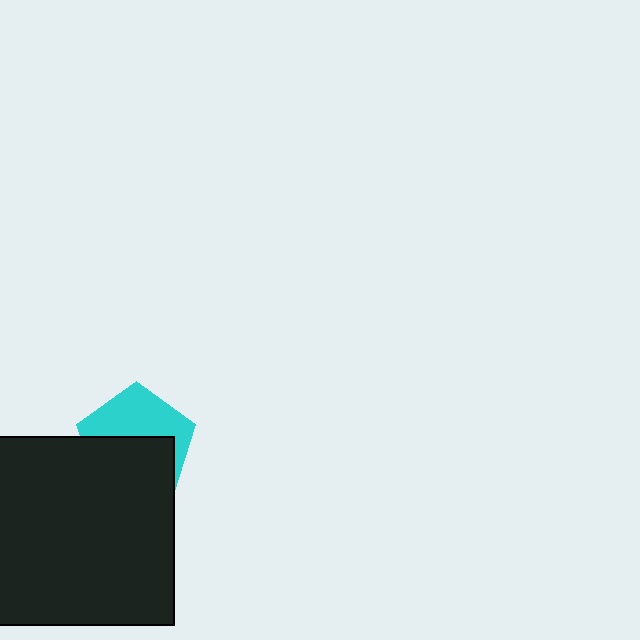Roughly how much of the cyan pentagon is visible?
About half of it is visible (roughly 46%).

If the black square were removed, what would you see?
You would see the complete cyan pentagon.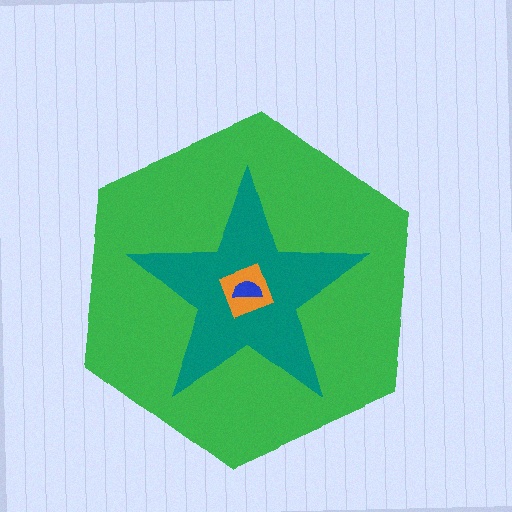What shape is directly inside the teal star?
The orange diamond.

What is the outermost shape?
The green hexagon.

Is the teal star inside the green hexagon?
Yes.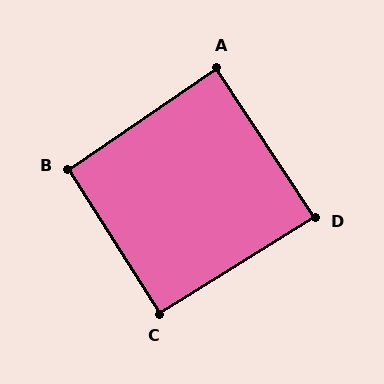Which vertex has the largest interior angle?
B, at approximately 92 degrees.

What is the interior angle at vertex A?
Approximately 89 degrees (approximately right).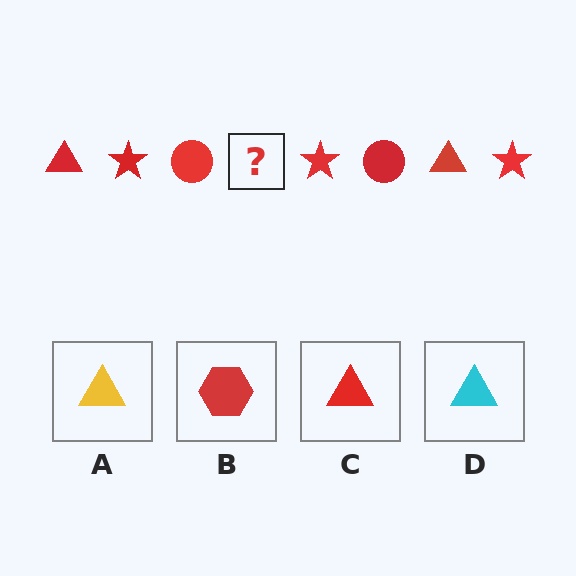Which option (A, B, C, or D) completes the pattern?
C.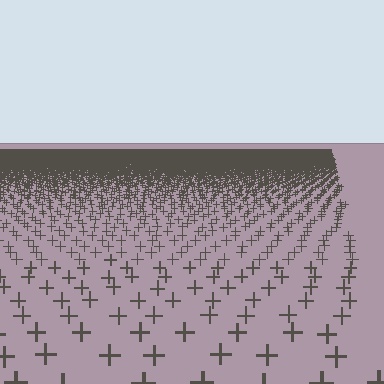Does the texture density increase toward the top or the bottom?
Density increases toward the top.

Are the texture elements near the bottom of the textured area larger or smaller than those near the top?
Larger. Near the bottom, elements are closer to the viewer and appear at a bigger on-screen size.